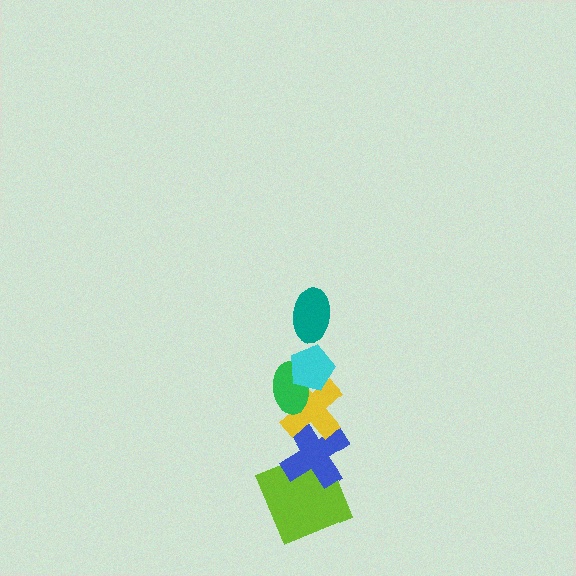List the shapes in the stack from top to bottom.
From top to bottom: the teal ellipse, the cyan pentagon, the green ellipse, the yellow cross, the blue cross, the lime square.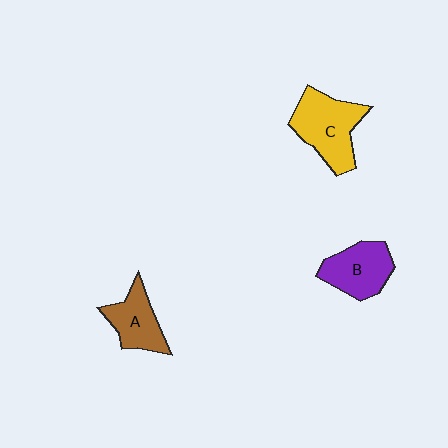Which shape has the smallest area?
Shape A (brown).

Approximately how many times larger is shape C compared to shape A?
Approximately 1.5 times.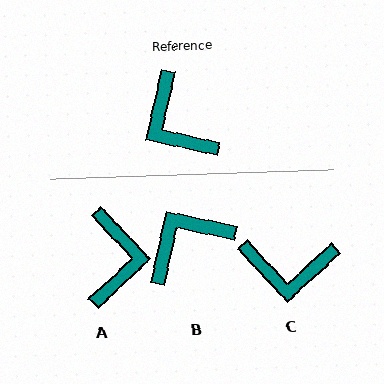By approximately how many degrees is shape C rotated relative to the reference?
Approximately 55 degrees counter-clockwise.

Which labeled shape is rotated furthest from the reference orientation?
A, about 146 degrees away.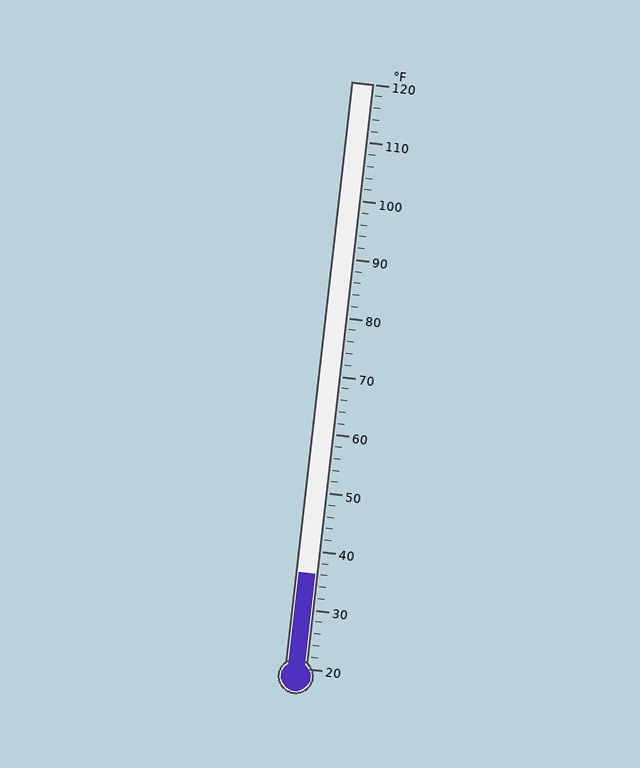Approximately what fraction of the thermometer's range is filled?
The thermometer is filled to approximately 15% of its range.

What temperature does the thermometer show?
The thermometer shows approximately 36°F.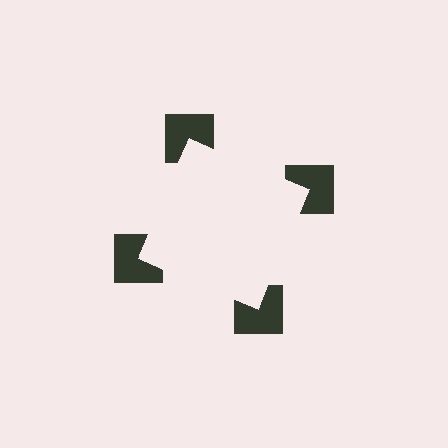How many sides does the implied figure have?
4 sides.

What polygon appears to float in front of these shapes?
An illusory square — its edges are inferred from the aligned wedge cuts in the notched squares, not physically drawn.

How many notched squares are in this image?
There are 4 — one at each vertex of the illusory square.